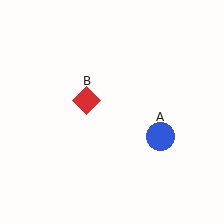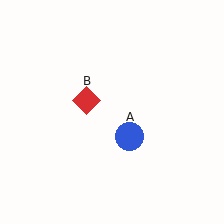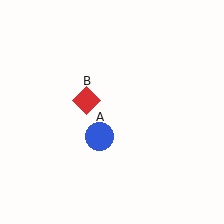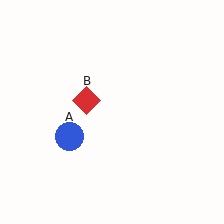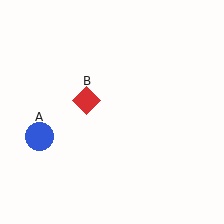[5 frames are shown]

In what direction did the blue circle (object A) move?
The blue circle (object A) moved left.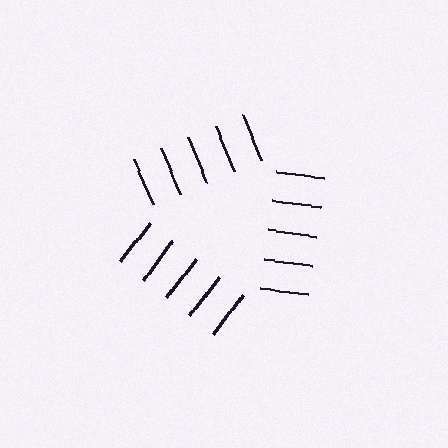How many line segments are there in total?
15 — 5 along each of the 3 edges.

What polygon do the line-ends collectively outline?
An illusory triangle — the line segments terminate on its edges but no continuous stroke is drawn.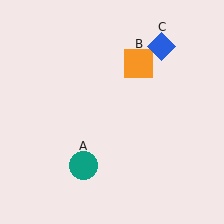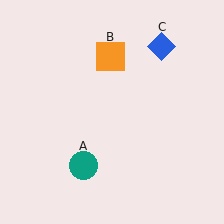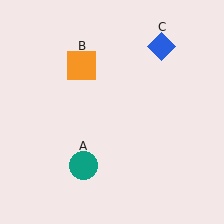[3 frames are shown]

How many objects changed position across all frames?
1 object changed position: orange square (object B).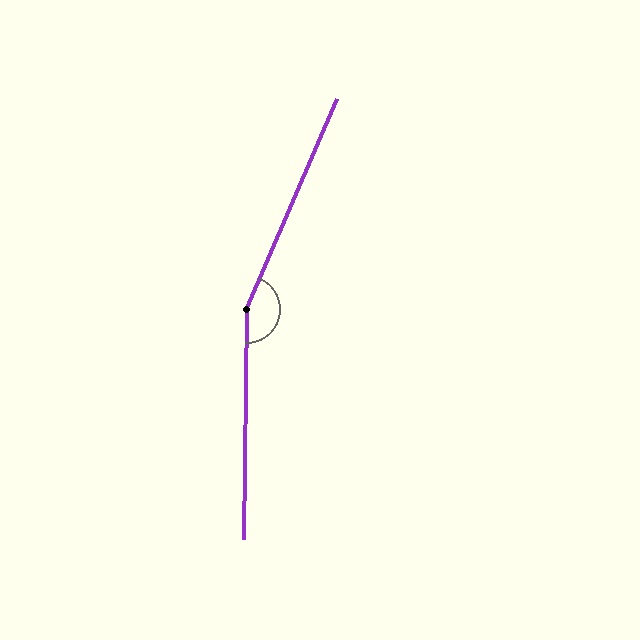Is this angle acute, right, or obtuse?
It is obtuse.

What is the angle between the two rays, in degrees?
Approximately 158 degrees.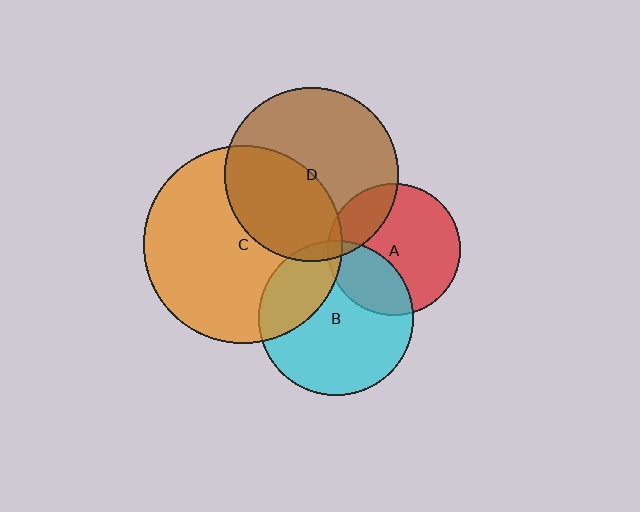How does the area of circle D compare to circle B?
Approximately 1.3 times.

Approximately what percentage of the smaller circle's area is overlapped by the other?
Approximately 40%.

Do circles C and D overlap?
Yes.